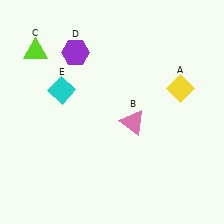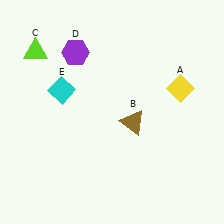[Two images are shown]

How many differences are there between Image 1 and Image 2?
There is 1 difference between the two images.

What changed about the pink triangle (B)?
In Image 1, B is pink. In Image 2, it changed to brown.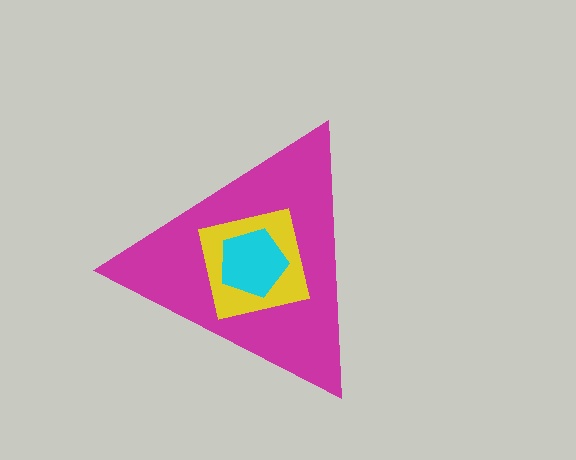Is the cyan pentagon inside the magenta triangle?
Yes.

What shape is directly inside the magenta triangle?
The yellow square.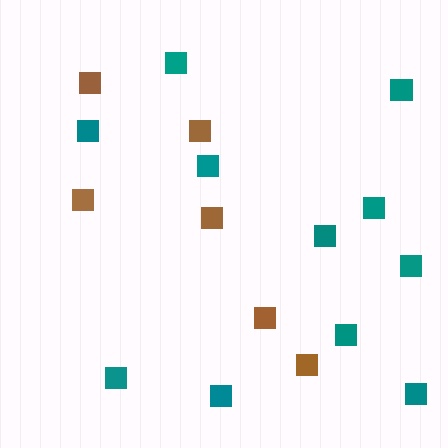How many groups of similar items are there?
There are 2 groups: one group of brown squares (6) and one group of teal squares (11).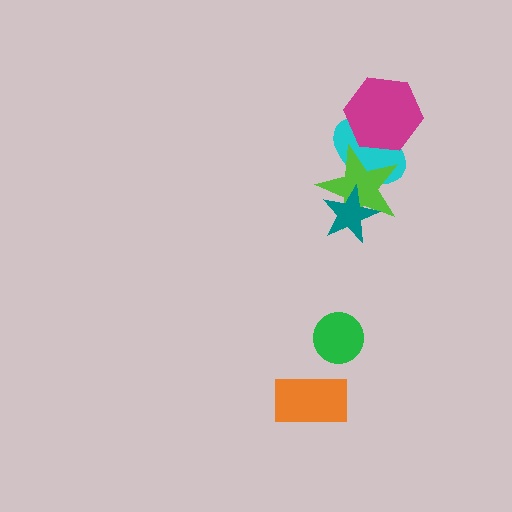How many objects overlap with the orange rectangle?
0 objects overlap with the orange rectangle.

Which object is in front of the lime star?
The teal star is in front of the lime star.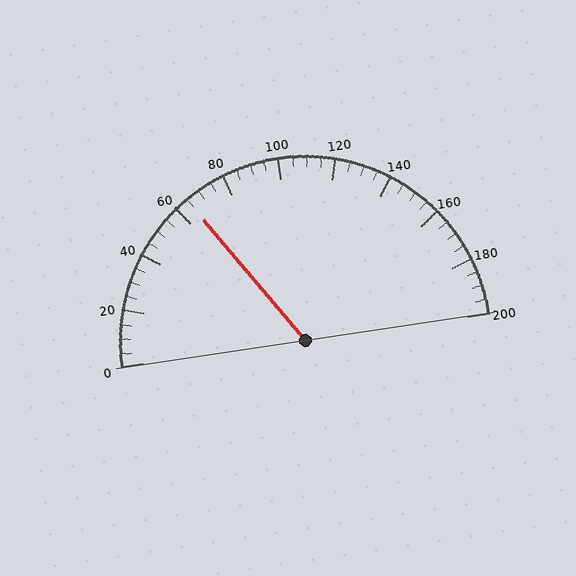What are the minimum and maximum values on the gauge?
The gauge ranges from 0 to 200.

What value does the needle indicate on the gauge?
The needle indicates approximately 65.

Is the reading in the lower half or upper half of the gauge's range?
The reading is in the lower half of the range (0 to 200).